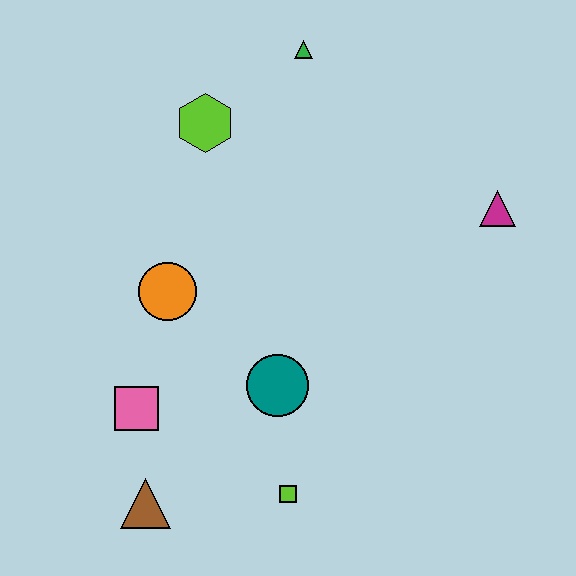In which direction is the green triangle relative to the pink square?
The green triangle is above the pink square.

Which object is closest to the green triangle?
The lime hexagon is closest to the green triangle.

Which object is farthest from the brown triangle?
The green triangle is farthest from the brown triangle.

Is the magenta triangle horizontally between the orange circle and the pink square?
No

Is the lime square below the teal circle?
Yes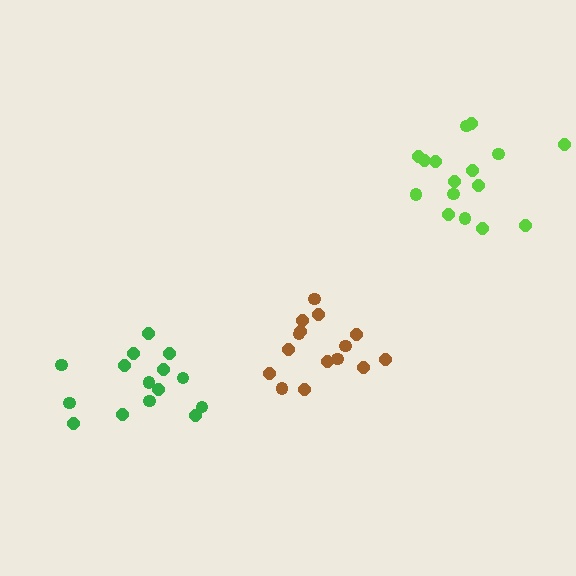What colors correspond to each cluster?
The clusters are colored: brown, green, lime.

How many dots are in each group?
Group 1: 15 dots, Group 2: 15 dots, Group 3: 16 dots (46 total).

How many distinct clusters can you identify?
There are 3 distinct clusters.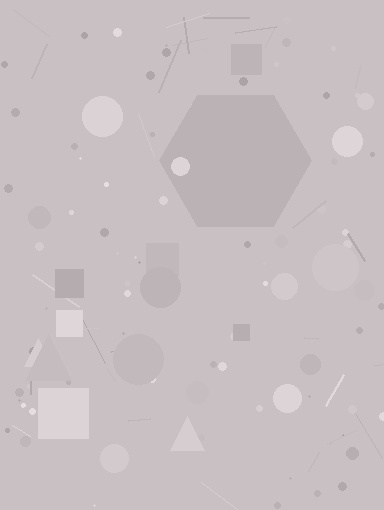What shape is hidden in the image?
A hexagon is hidden in the image.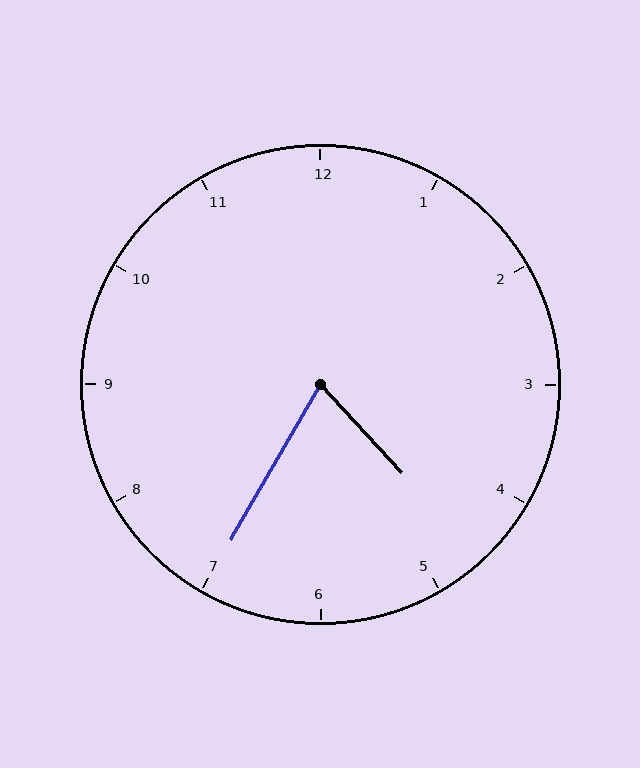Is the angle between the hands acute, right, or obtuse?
It is acute.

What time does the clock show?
4:35.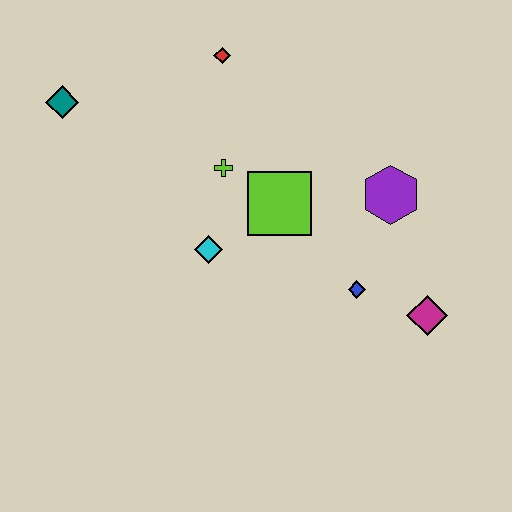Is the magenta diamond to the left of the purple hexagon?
No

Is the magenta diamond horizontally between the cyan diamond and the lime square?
No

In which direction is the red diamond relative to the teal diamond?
The red diamond is to the right of the teal diamond.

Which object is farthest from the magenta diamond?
The teal diamond is farthest from the magenta diamond.